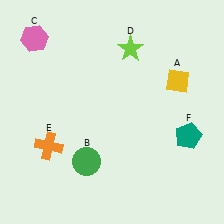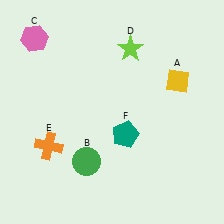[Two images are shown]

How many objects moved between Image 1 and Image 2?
1 object moved between the two images.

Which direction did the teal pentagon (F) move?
The teal pentagon (F) moved left.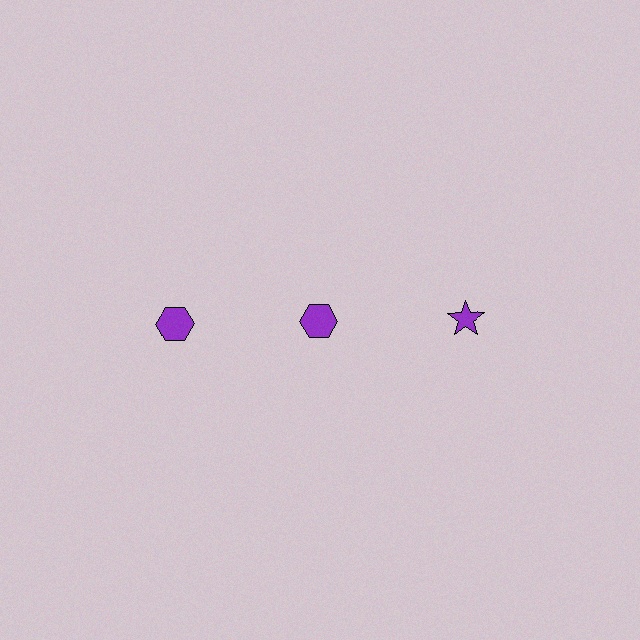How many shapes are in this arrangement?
There are 3 shapes arranged in a grid pattern.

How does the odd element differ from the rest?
It has a different shape: star instead of hexagon.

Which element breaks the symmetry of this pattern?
The purple star in the top row, center column breaks the symmetry. All other shapes are purple hexagons.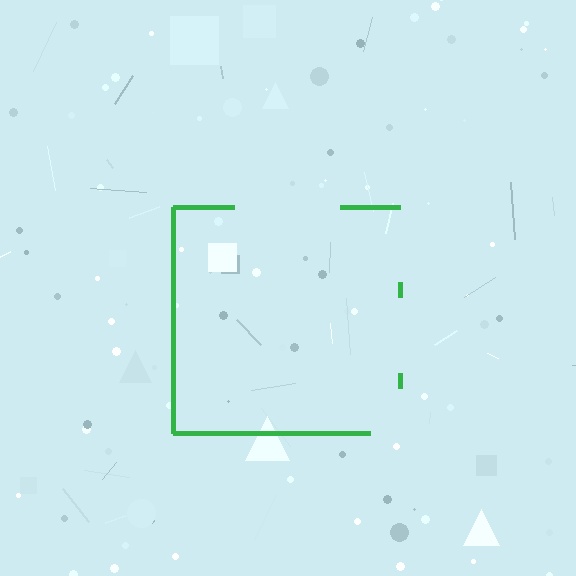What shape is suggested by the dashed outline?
The dashed outline suggests a square.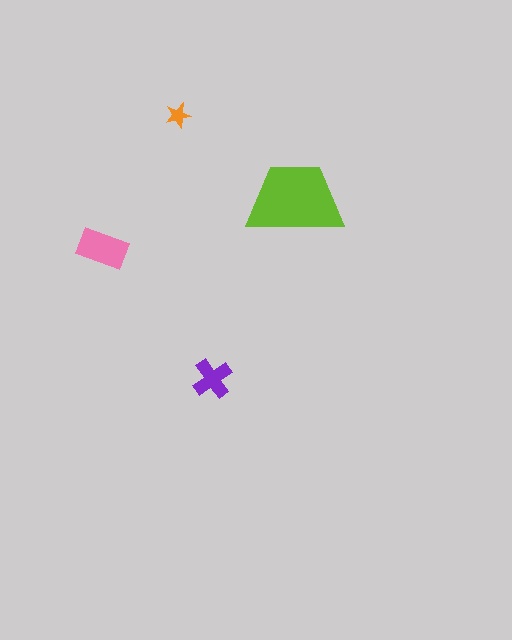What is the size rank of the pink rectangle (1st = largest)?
2nd.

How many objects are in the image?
There are 4 objects in the image.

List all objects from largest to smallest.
The lime trapezoid, the pink rectangle, the purple cross, the orange star.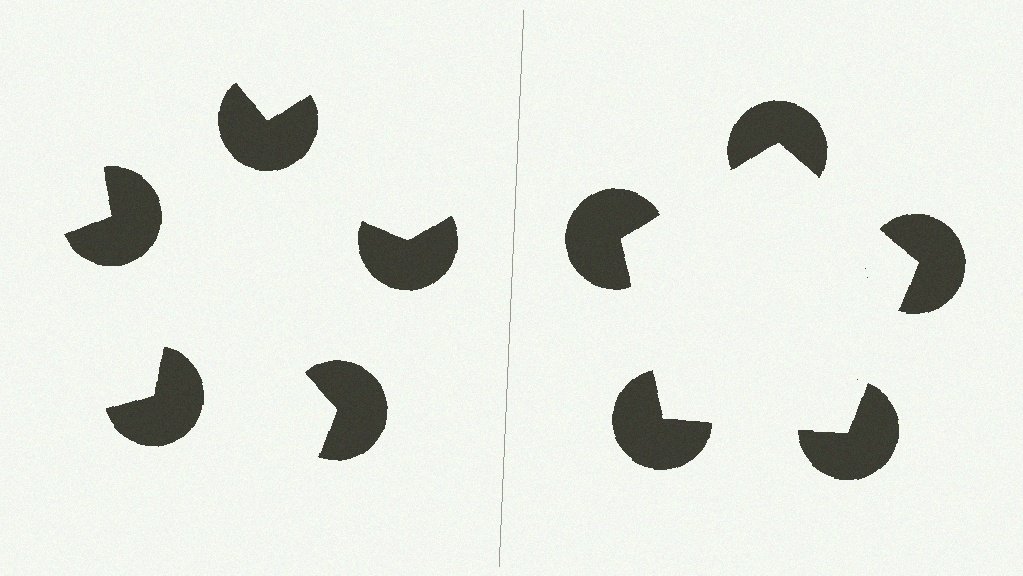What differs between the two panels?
The pac-man discs are positioned identically on both sides; only the wedge orientations differ. On the right they align to a pentagon; on the left they are misaligned.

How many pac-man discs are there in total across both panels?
10 — 5 on each side.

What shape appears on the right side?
An illusory pentagon.